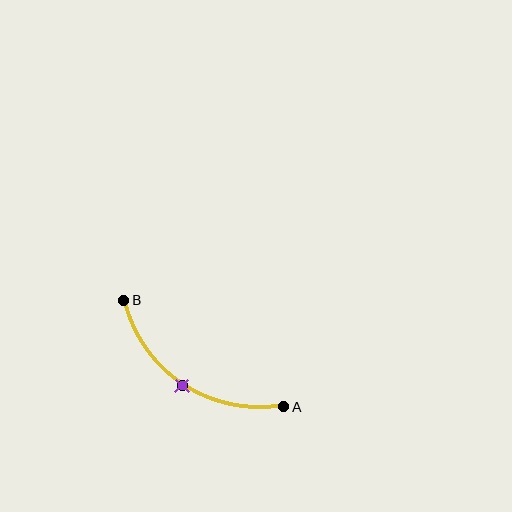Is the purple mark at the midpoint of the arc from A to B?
Yes. The purple mark lies on the arc at equal arc-length from both A and B — it is the arc midpoint.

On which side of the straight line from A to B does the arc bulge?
The arc bulges below the straight line connecting A and B.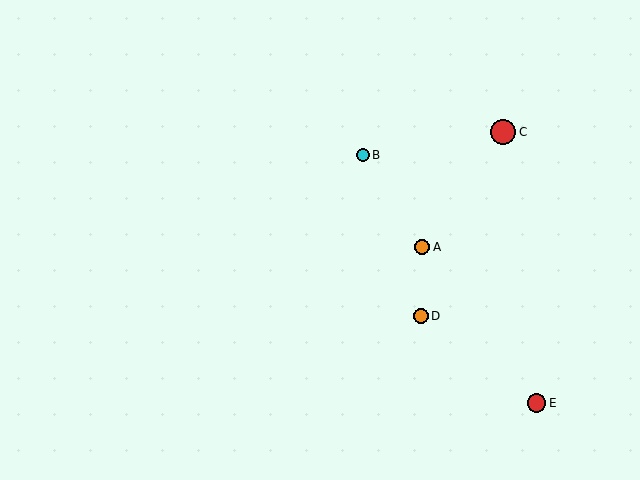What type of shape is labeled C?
Shape C is a red circle.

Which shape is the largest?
The red circle (labeled C) is the largest.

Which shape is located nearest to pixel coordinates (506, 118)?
The red circle (labeled C) at (503, 132) is nearest to that location.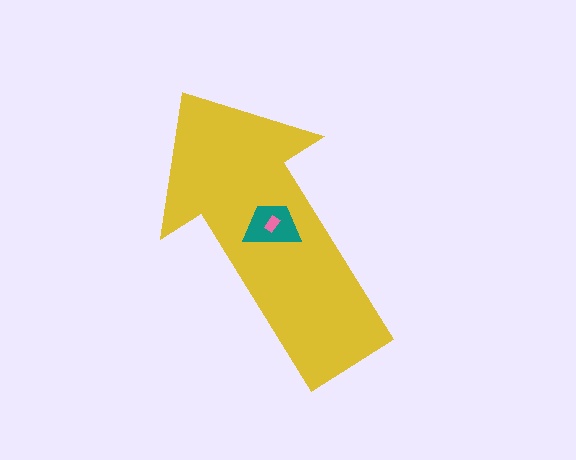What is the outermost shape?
The yellow arrow.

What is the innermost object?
The pink rectangle.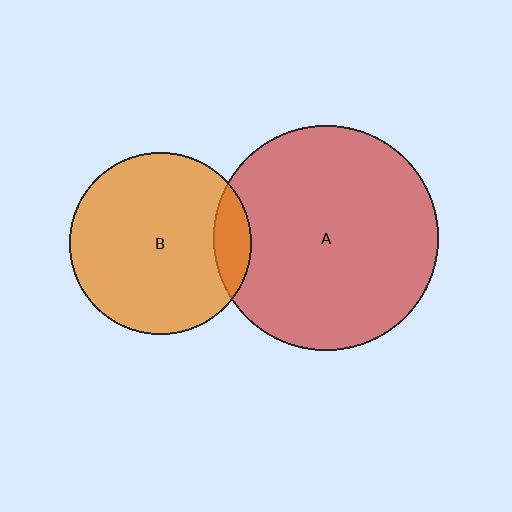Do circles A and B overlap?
Yes.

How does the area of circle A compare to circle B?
Approximately 1.5 times.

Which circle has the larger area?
Circle A (red).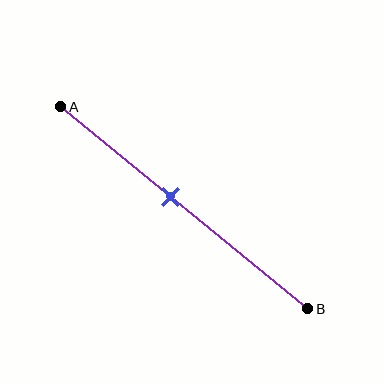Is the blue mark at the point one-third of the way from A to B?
No, the mark is at about 45% from A, not at the 33% one-third point.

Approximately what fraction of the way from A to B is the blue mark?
The blue mark is approximately 45% of the way from A to B.